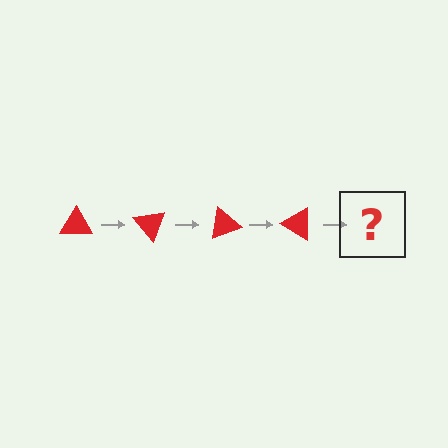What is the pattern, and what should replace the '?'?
The pattern is that the triangle rotates 50 degrees each step. The '?' should be a red triangle rotated 200 degrees.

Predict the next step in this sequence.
The next step is a red triangle rotated 200 degrees.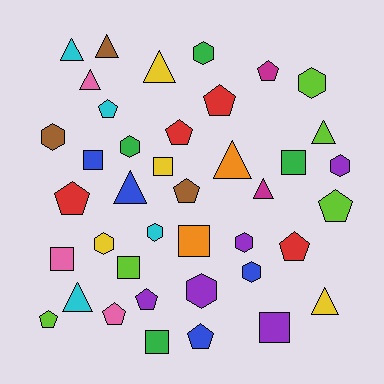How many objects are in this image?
There are 40 objects.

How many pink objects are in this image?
There are 3 pink objects.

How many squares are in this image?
There are 8 squares.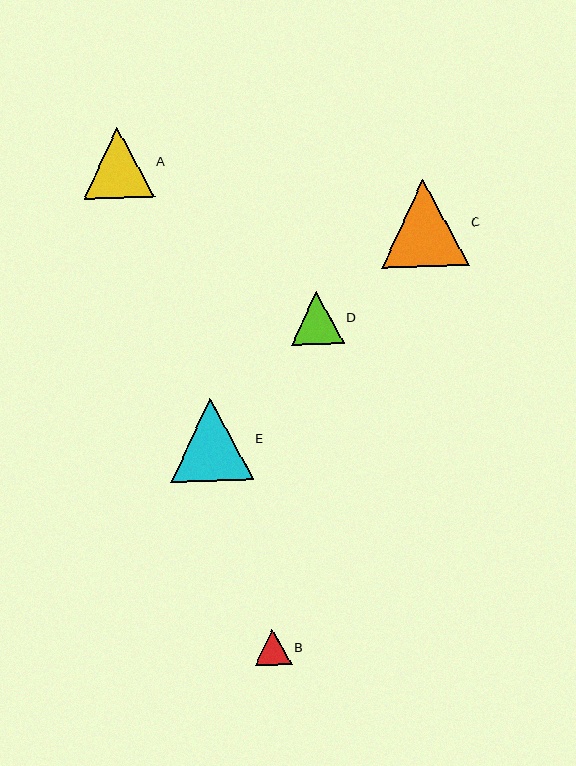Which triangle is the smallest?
Triangle B is the smallest with a size of approximately 37 pixels.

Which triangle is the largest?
Triangle C is the largest with a size of approximately 88 pixels.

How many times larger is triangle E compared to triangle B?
Triangle E is approximately 2.3 times the size of triangle B.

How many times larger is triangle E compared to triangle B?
Triangle E is approximately 2.3 times the size of triangle B.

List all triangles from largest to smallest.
From largest to smallest: C, E, A, D, B.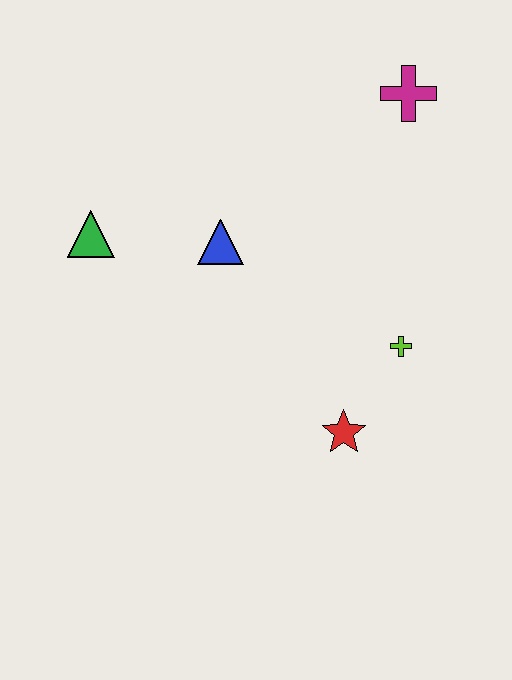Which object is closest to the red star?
The lime cross is closest to the red star.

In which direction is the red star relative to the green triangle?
The red star is to the right of the green triangle.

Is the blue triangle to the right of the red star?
No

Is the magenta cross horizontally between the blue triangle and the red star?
No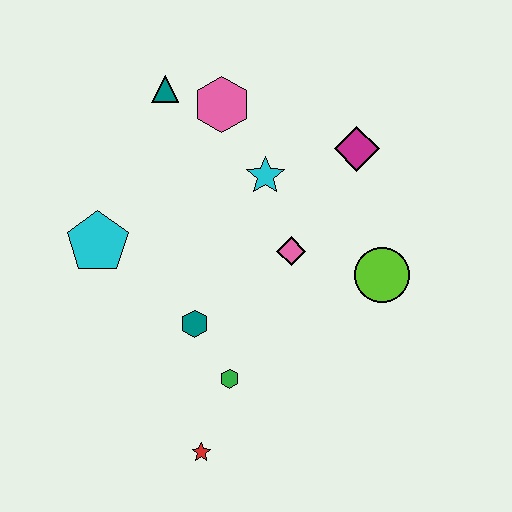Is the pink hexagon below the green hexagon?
No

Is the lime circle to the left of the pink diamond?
No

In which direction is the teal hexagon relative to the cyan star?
The teal hexagon is below the cyan star.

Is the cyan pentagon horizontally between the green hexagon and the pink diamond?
No